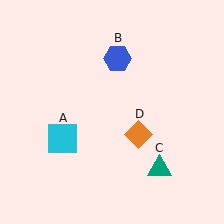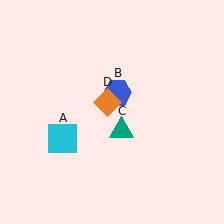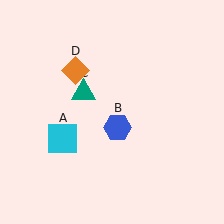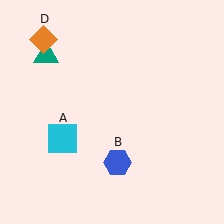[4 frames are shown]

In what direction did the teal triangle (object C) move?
The teal triangle (object C) moved up and to the left.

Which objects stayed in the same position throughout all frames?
Cyan square (object A) remained stationary.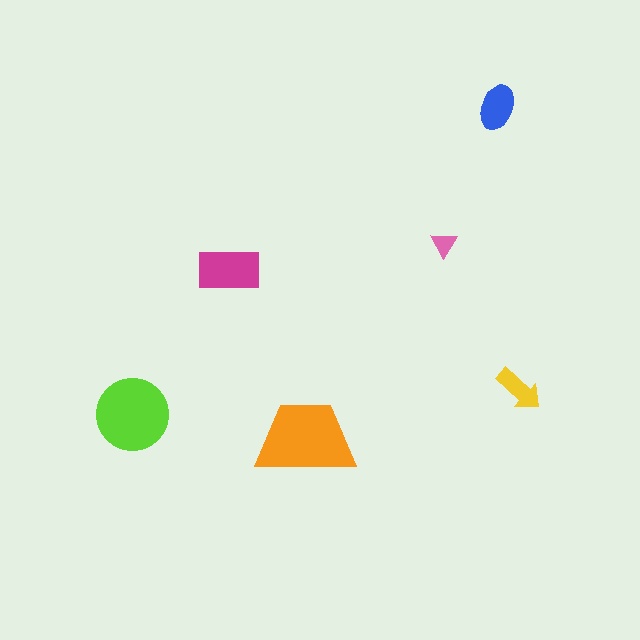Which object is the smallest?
The pink triangle.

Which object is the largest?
The orange trapezoid.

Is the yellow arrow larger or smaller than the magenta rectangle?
Smaller.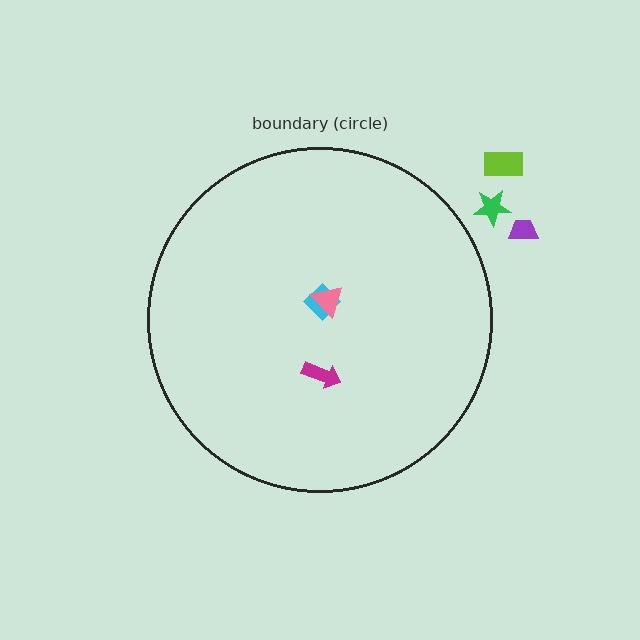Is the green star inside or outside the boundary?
Outside.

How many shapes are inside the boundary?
3 inside, 3 outside.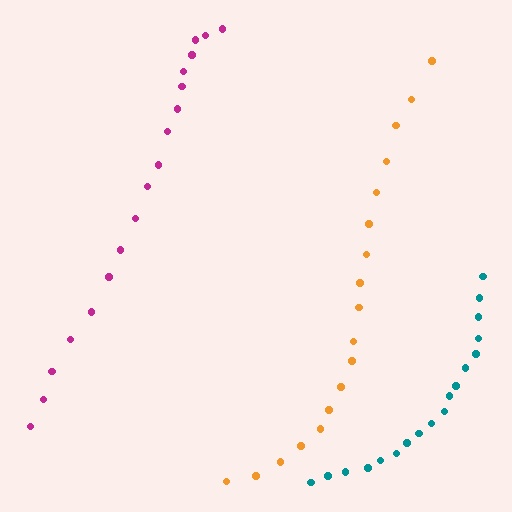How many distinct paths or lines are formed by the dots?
There are 3 distinct paths.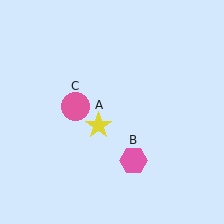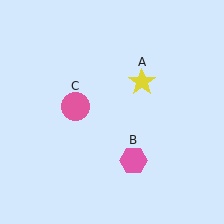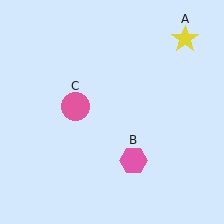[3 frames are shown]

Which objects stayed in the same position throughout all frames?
Pink hexagon (object B) and pink circle (object C) remained stationary.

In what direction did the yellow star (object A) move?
The yellow star (object A) moved up and to the right.